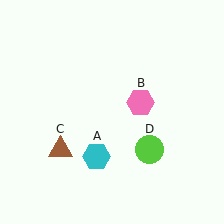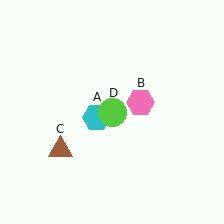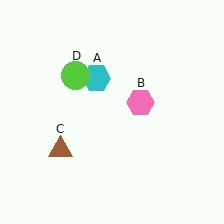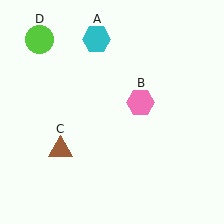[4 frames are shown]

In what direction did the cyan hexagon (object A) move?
The cyan hexagon (object A) moved up.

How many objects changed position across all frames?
2 objects changed position: cyan hexagon (object A), lime circle (object D).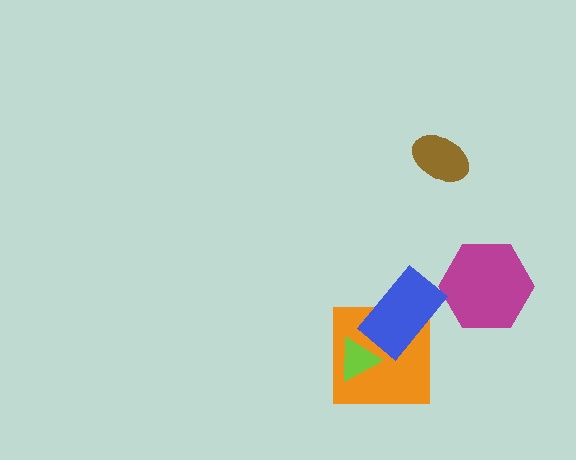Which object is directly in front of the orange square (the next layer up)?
The blue rectangle is directly in front of the orange square.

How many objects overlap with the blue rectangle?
1 object overlaps with the blue rectangle.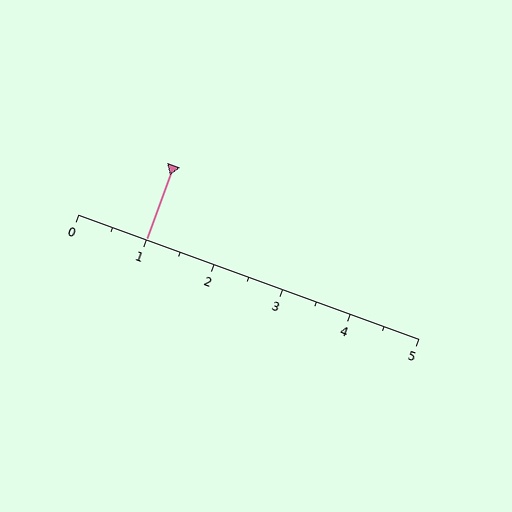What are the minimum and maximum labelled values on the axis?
The axis runs from 0 to 5.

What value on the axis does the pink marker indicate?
The marker indicates approximately 1.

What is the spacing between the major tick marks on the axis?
The major ticks are spaced 1 apart.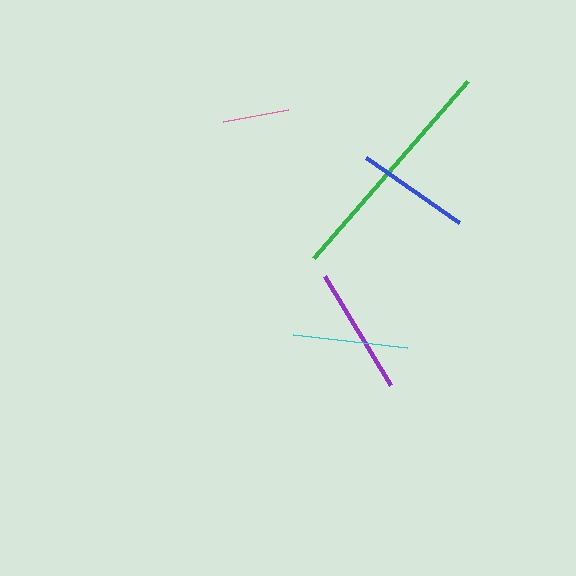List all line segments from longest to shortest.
From longest to shortest: green, purple, cyan, blue, pink.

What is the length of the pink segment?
The pink segment is approximately 67 pixels long.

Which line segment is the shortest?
The pink line is the shortest at approximately 67 pixels.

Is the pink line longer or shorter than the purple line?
The purple line is longer than the pink line.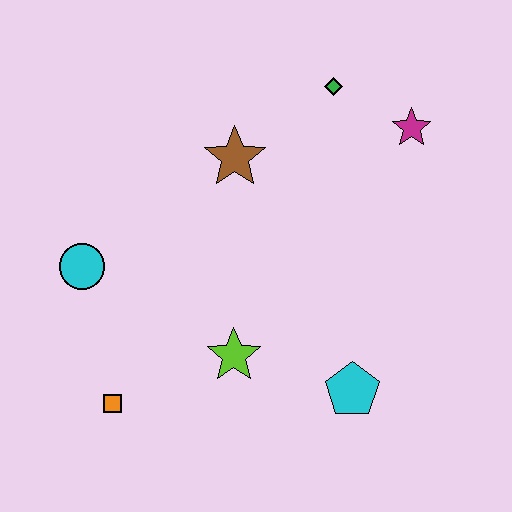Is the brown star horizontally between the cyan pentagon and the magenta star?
No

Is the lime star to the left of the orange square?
No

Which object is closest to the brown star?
The green diamond is closest to the brown star.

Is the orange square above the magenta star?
No